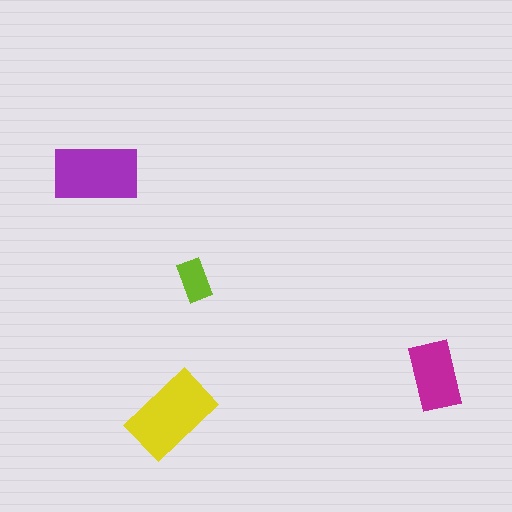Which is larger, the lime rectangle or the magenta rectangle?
The magenta one.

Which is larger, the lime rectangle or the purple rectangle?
The purple one.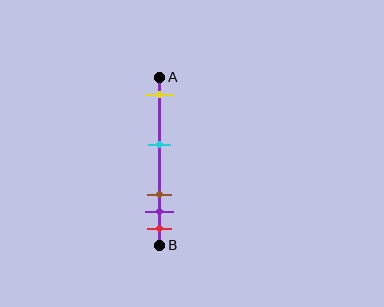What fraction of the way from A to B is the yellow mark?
The yellow mark is approximately 10% (0.1) of the way from A to B.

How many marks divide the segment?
There are 5 marks dividing the segment.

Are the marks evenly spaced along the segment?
No, the marks are not evenly spaced.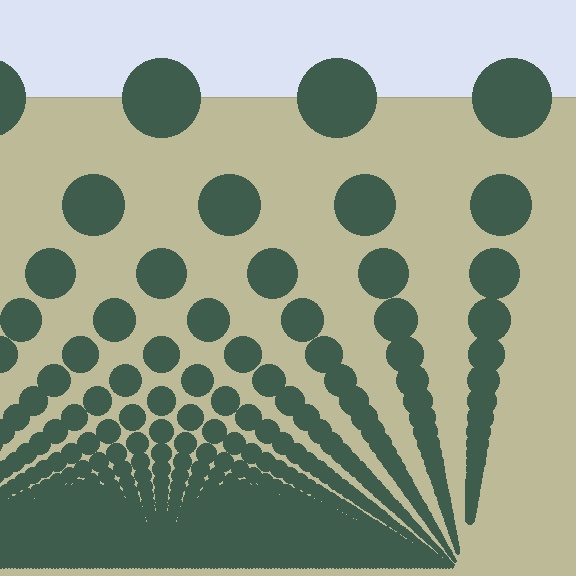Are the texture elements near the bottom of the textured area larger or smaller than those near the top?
Smaller. The gradient is inverted — elements near the bottom are smaller and denser.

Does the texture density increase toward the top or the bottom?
Density increases toward the bottom.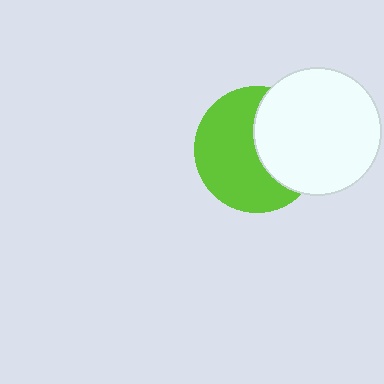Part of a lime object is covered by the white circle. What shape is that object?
It is a circle.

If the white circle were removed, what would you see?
You would see the complete lime circle.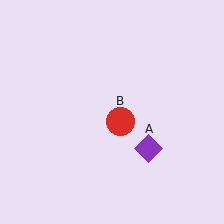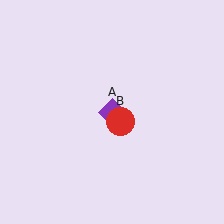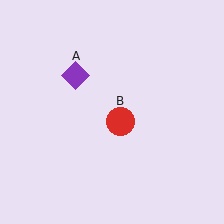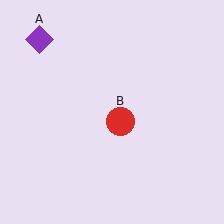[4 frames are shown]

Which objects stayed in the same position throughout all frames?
Red circle (object B) remained stationary.